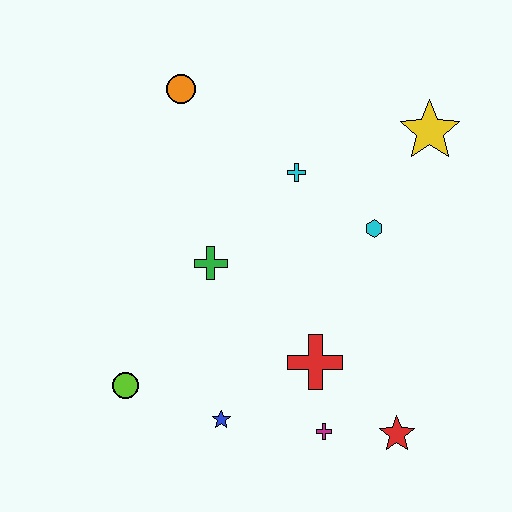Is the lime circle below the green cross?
Yes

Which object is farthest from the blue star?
The yellow star is farthest from the blue star.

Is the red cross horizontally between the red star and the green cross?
Yes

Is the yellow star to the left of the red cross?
No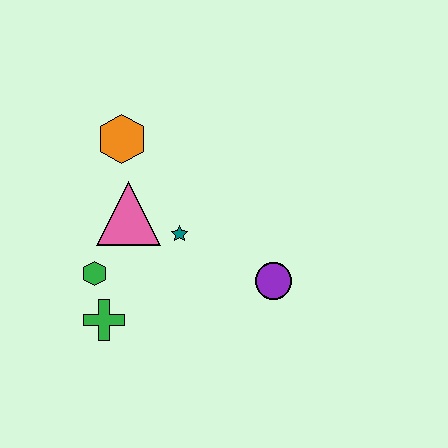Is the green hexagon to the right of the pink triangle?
No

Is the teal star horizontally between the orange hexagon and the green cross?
No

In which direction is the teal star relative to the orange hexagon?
The teal star is below the orange hexagon.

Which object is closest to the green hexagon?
The green cross is closest to the green hexagon.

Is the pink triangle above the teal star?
Yes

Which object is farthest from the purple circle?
The orange hexagon is farthest from the purple circle.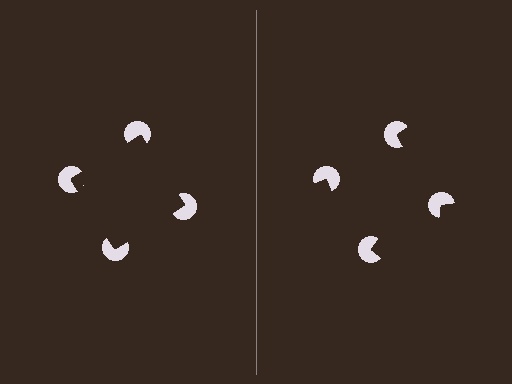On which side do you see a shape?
An illusory square appears on the left side. On the right side the wedge cuts are rotated, so no coherent shape forms.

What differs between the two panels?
The pac-man discs are positioned identically on both sides; only the wedge orientations differ. On the left they align to a square; on the right they are misaligned.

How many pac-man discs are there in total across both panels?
8 — 4 on each side.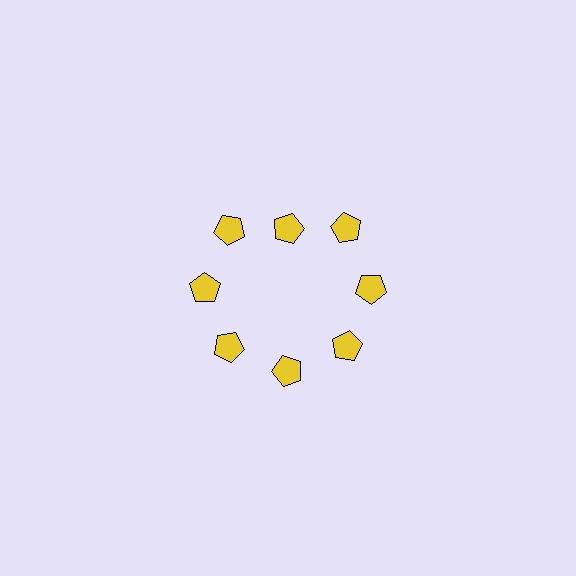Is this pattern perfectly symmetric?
No. The 8 yellow pentagons are arranged in a ring, but one element near the 12 o'clock position is pulled inward toward the center, breaking the 8-fold rotational symmetry.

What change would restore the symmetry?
The symmetry would be restored by moving it outward, back onto the ring so that all 8 pentagons sit at equal angles and equal distance from the center.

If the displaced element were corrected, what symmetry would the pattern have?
It would have 8-fold rotational symmetry — the pattern would map onto itself every 45 degrees.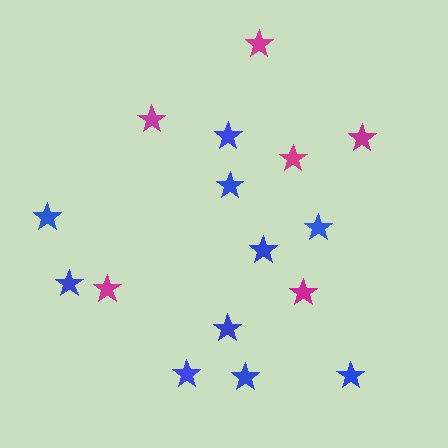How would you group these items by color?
There are 2 groups: one group of magenta stars (6) and one group of blue stars (10).